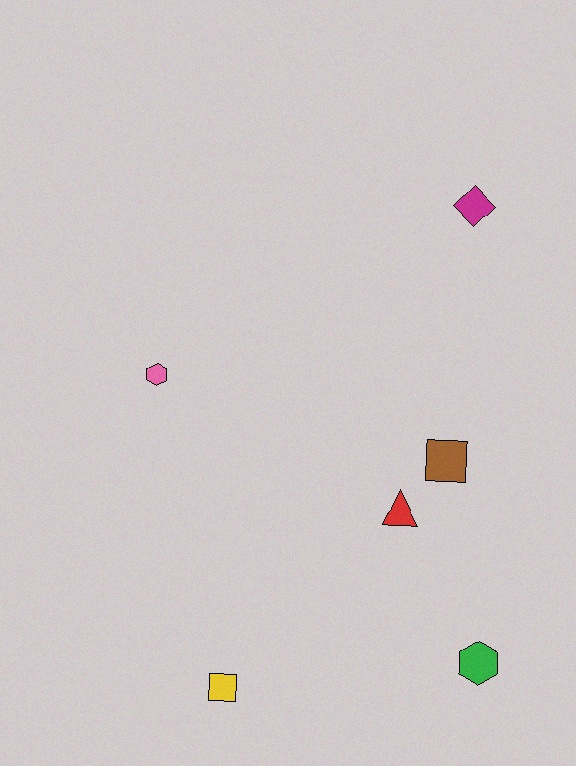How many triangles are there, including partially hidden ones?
There is 1 triangle.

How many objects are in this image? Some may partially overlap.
There are 6 objects.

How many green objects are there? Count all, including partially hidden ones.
There is 1 green object.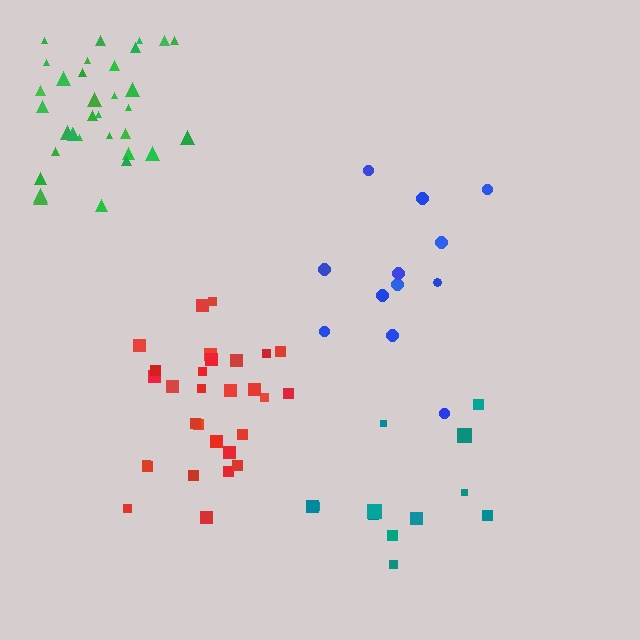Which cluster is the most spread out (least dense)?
Blue.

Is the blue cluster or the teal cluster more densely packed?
Teal.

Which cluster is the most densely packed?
Green.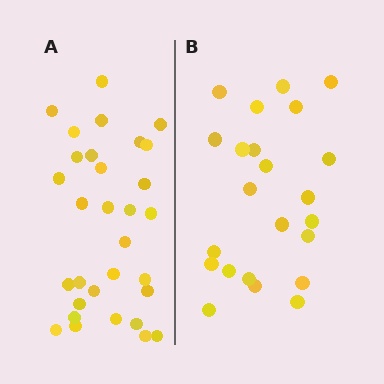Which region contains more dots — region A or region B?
Region A (the left region) has more dots.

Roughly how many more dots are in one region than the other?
Region A has roughly 8 or so more dots than region B.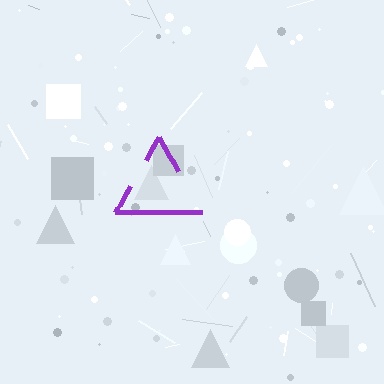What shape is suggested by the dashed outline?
The dashed outline suggests a triangle.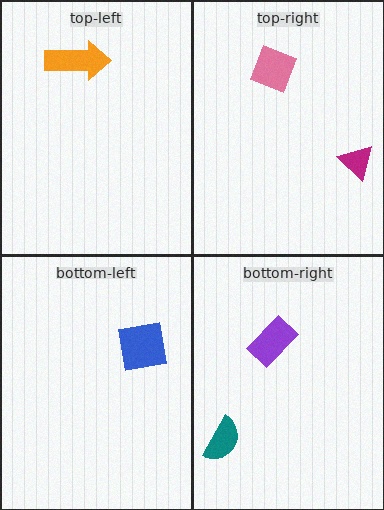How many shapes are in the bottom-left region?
1.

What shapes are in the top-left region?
The orange arrow.